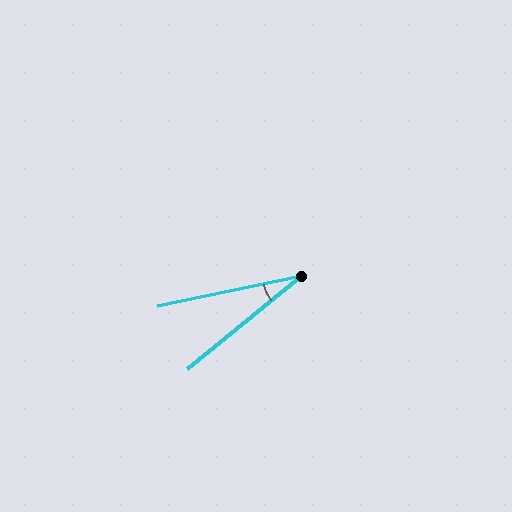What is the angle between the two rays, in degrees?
Approximately 27 degrees.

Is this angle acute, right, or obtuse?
It is acute.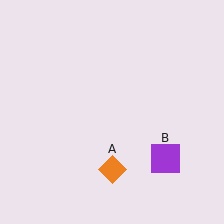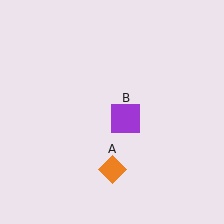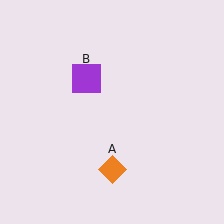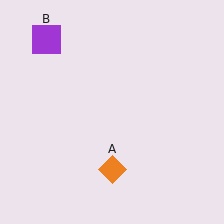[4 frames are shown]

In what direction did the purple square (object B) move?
The purple square (object B) moved up and to the left.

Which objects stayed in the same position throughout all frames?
Orange diamond (object A) remained stationary.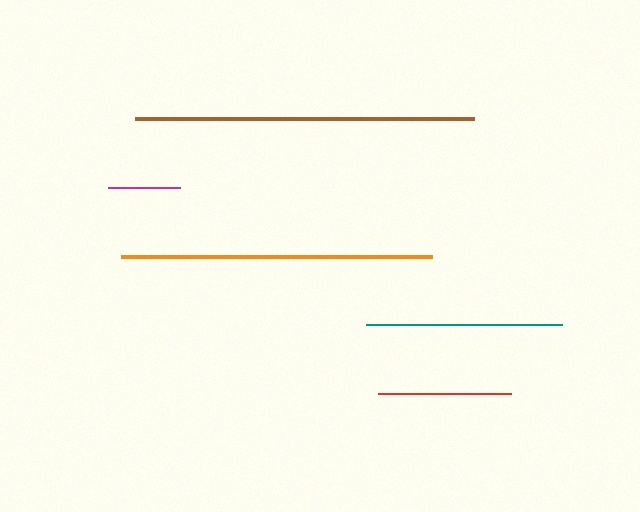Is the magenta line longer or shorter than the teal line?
The teal line is longer than the magenta line.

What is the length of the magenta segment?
The magenta segment is approximately 72 pixels long.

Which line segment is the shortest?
The magenta line is the shortest at approximately 72 pixels.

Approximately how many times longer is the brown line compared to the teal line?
The brown line is approximately 1.7 times the length of the teal line.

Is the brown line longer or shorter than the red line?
The brown line is longer than the red line.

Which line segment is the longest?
The brown line is the longest at approximately 339 pixels.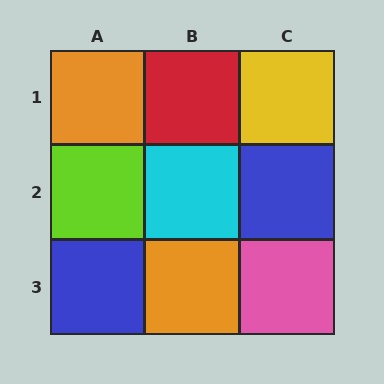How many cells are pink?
1 cell is pink.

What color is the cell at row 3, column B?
Orange.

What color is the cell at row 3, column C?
Pink.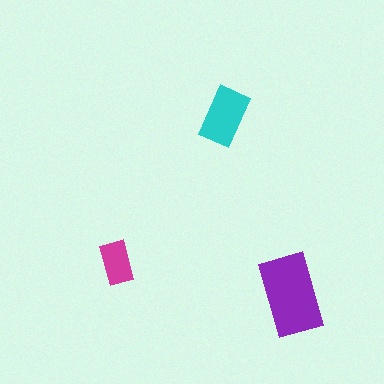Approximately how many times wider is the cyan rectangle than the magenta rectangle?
About 1.5 times wider.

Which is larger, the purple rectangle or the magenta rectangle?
The purple one.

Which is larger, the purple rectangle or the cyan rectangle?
The purple one.